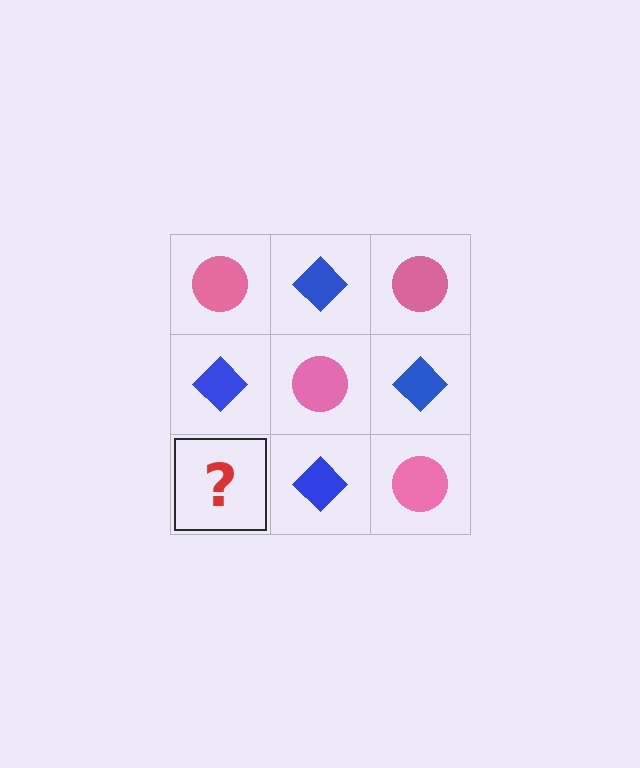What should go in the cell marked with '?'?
The missing cell should contain a pink circle.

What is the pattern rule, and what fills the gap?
The rule is that it alternates pink circle and blue diamond in a checkerboard pattern. The gap should be filled with a pink circle.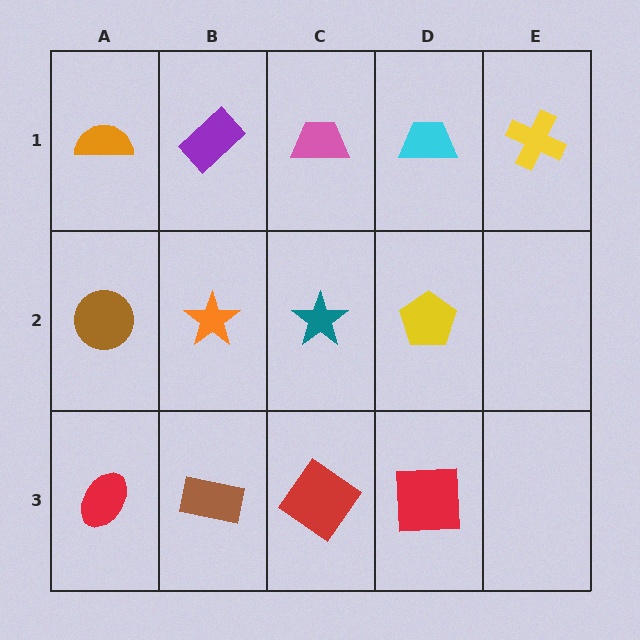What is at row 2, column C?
A teal star.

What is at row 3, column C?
A red diamond.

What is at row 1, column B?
A purple rectangle.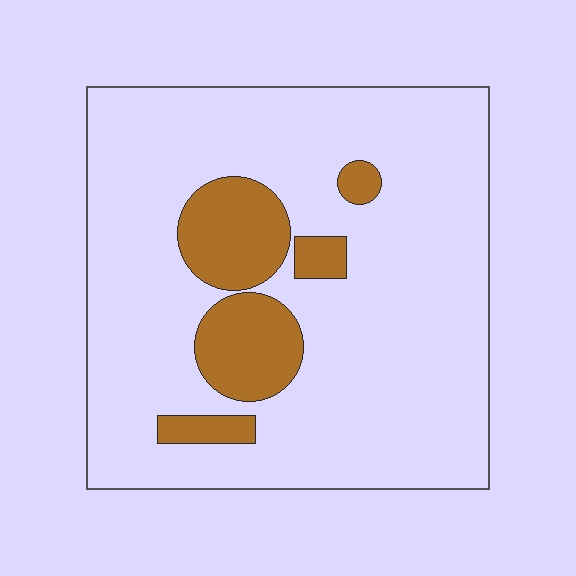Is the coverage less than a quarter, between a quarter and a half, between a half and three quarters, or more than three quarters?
Less than a quarter.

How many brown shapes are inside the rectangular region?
5.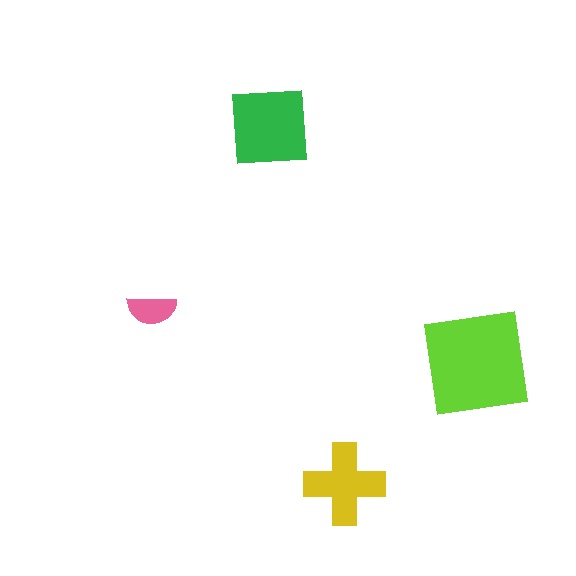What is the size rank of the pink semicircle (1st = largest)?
4th.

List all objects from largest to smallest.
The lime square, the green square, the yellow cross, the pink semicircle.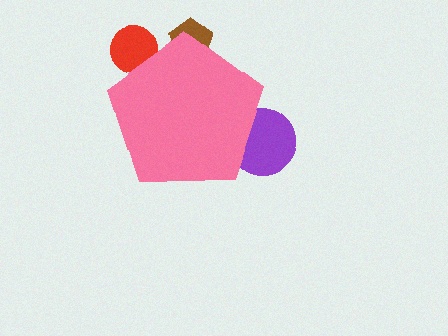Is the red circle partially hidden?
Yes, the red circle is partially hidden behind the pink pentagon.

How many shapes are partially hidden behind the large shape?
3 shapes are partially hidden.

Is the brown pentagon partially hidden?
Yes, the brown pentagon is partially hidden behind the pink pentagon.